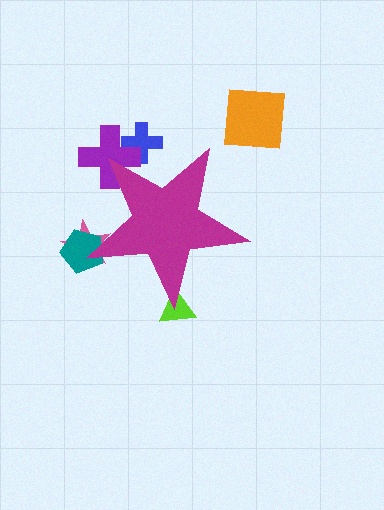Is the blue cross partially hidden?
Yes, the blue cross is partially hidden behind the magenta star.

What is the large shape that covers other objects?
A magenta star.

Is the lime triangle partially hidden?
Yes, the lime triangle is partially hidden behind the magenta star.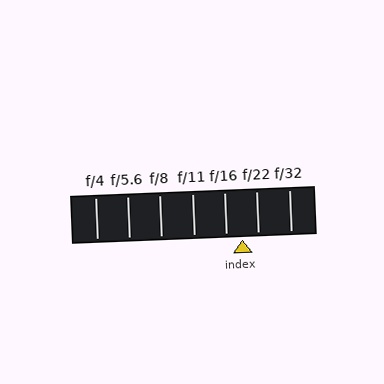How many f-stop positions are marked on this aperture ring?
There are 7 f-stop positions marked.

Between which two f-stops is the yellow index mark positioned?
The index mark is between f/16 and f/22.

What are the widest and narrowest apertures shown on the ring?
The widest aperture shown is f/4 and the narrowest is f/32.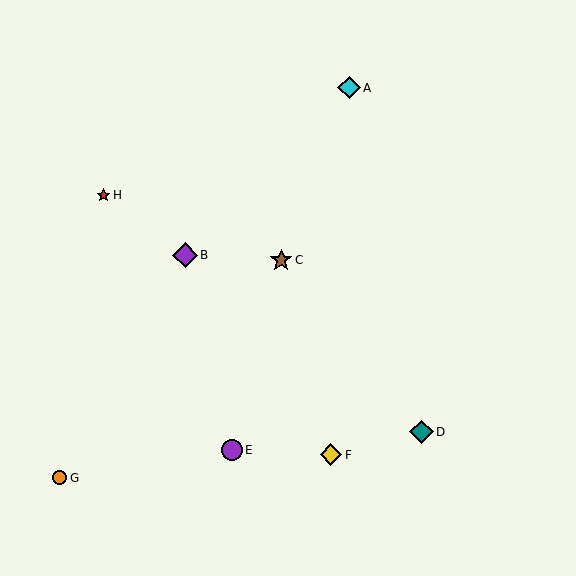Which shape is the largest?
The purple diamond (labeled B) is the largest.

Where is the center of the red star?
The center of the red star is at (103, 195).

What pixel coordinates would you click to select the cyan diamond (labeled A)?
Click at (349, 88) to select the cyan diamond A.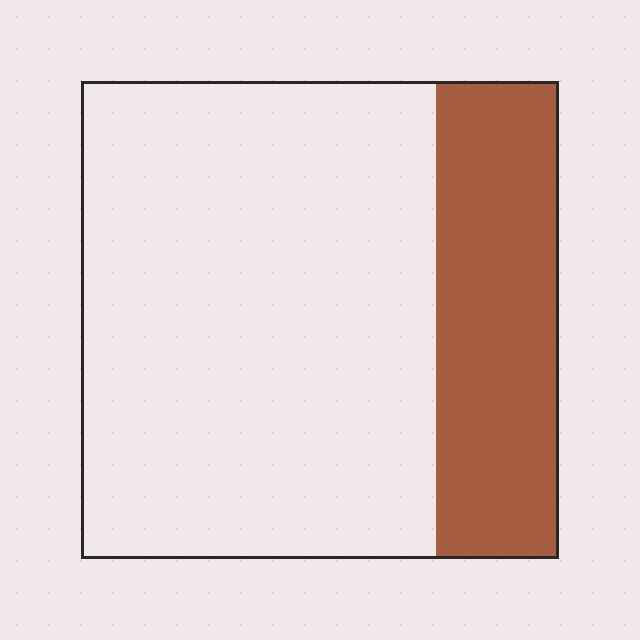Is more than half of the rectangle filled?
No.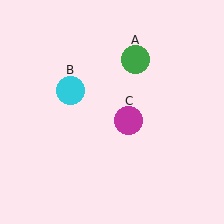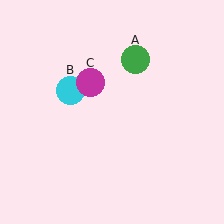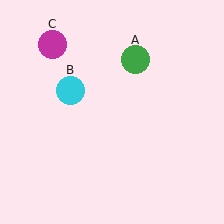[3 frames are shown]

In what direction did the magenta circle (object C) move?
The magenta circle (object C) moved up and to the left.